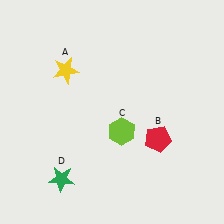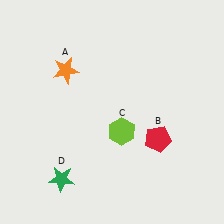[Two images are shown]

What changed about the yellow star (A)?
In Image 1, A is yellow. In Image 2, it changed to orange.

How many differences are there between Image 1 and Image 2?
There is 1 difference between the two images.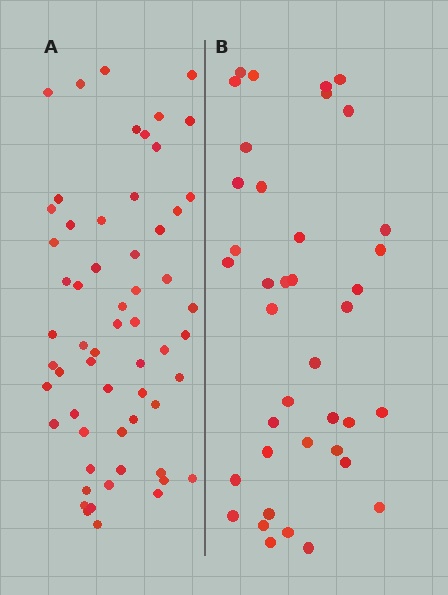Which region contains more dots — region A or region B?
Region A (the left region) has more dots.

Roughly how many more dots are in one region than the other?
Region A has approximately 20 more dots than region B.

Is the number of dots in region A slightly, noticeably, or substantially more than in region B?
Region A has substantially more. The ratio is roughly 1.5 to 1.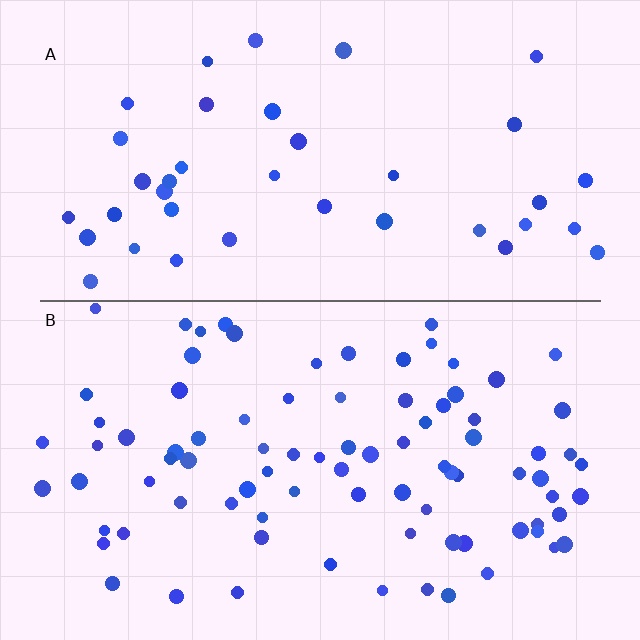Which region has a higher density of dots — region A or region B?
B (the bottom).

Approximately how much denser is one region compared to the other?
Approximately 2.2× — region B over region A.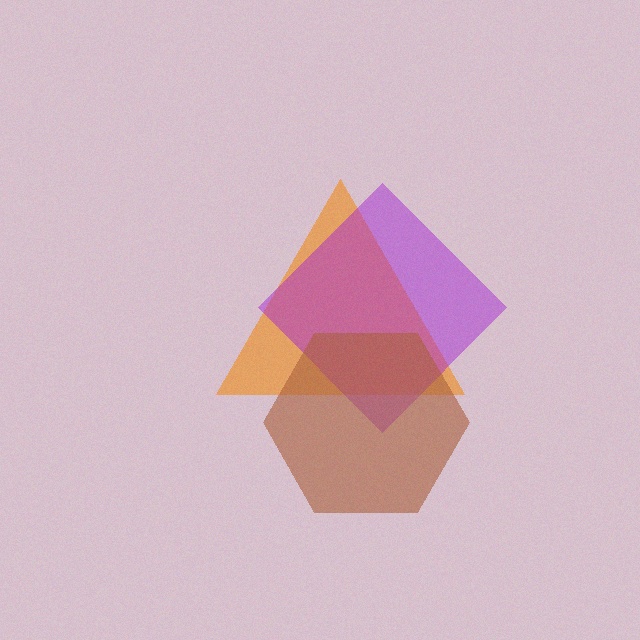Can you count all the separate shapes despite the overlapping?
Yes, there are 3 separate shapes.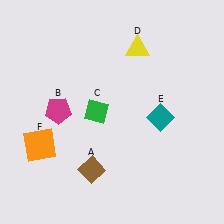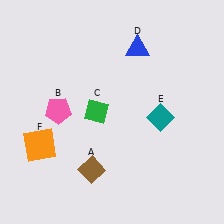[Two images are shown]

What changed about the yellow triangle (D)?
In Image 1, D is yellow. In Image 2, it changed to blue.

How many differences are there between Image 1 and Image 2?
There are 2 differences between the two images.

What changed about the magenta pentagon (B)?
In Image 1, B is magenta. In Image 2, it changed to pink.